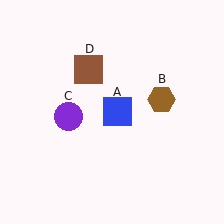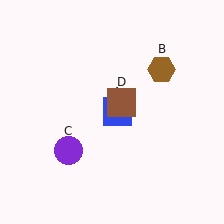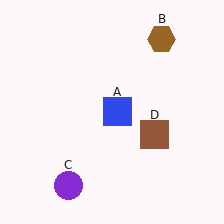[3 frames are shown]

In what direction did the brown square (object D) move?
The brown square (object D) moved down and to the right.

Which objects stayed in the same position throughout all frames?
Blue square (object A) remained stationary.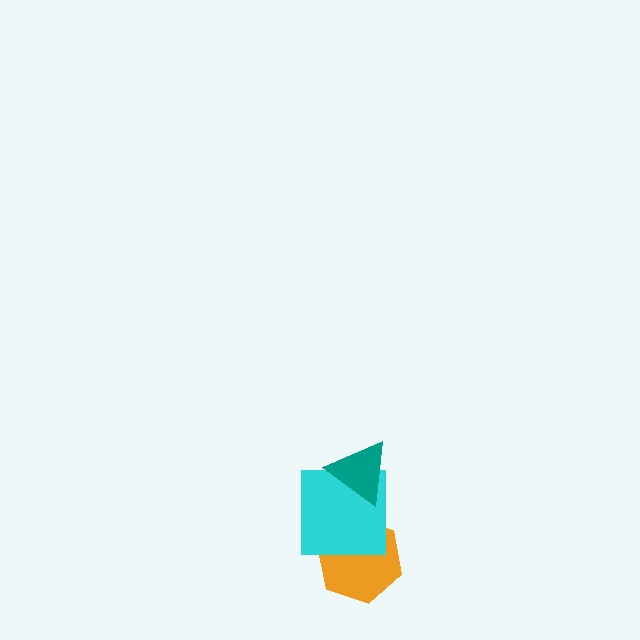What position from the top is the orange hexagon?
The orange hexagon is 3rd from the top.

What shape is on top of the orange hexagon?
The cyan square is on top of the orange hexagon.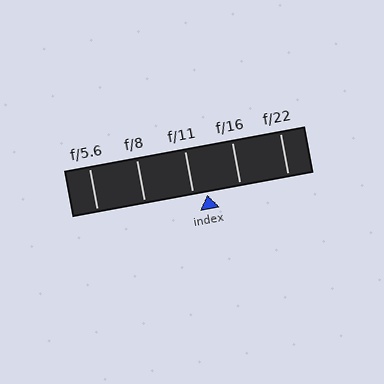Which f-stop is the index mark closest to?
The index mark is closest to f/11.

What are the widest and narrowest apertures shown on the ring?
The widest aperture shown is f/5.6 and the narrowest is f/22.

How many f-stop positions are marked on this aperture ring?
There are 5 f-stop positions marked.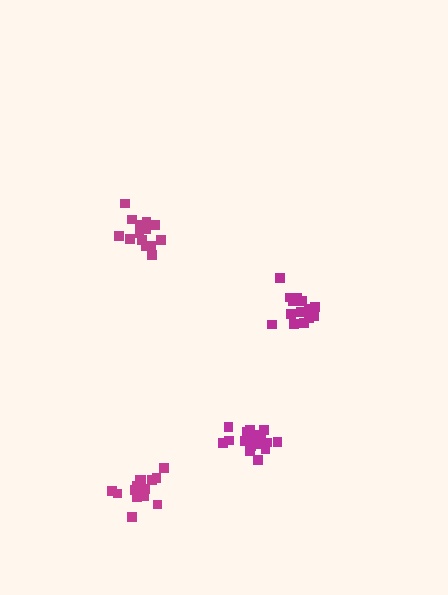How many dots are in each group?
Group 1: 15 dots, Group 2: 19 dots, Group 3: 15 dots, Group 4: 15 dots (64 total).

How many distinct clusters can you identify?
There are 4 distinct clusters.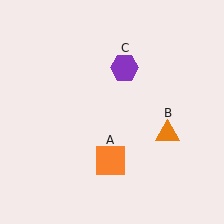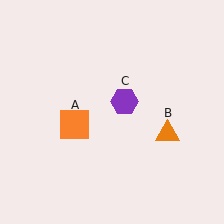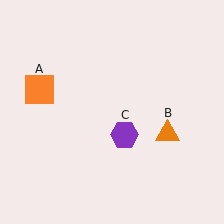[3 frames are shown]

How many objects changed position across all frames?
2 objects changed position: orange square (object A), purple hexagon (object C).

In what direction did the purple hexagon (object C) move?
The purple hexagon (object C) moved down.